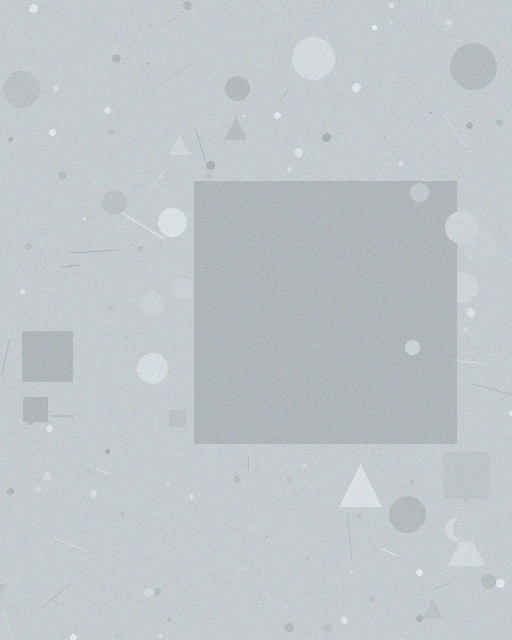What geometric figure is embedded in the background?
A square is embedded in the background.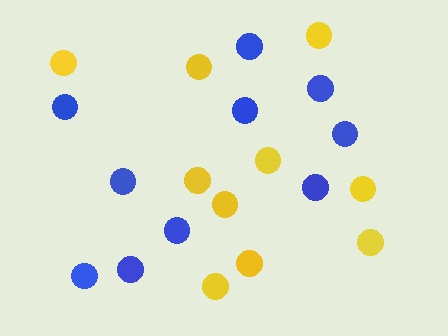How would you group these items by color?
There are 2 groups: one group of yellow circles (10) and one group of blue circles (10).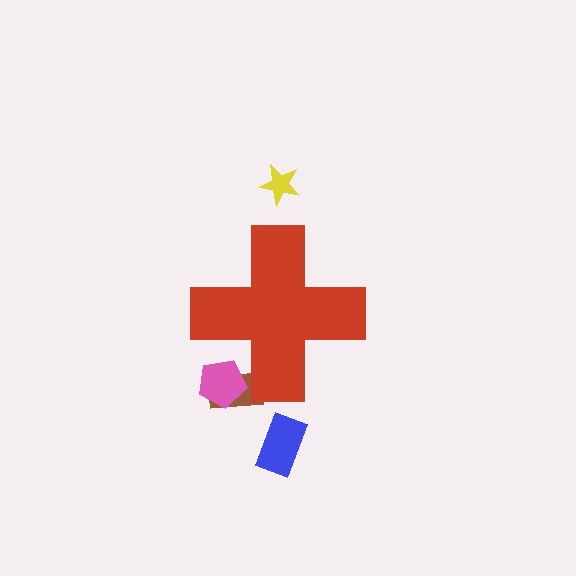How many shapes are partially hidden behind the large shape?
2 shapes are partially hidden.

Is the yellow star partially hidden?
No, the yellow star is fully visible.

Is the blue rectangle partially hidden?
No, the blue rectangle is fully visible.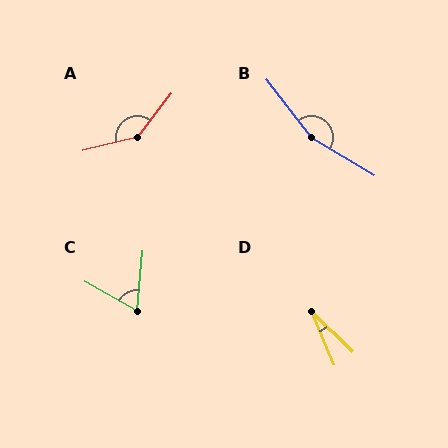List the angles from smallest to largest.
D (23°), C (66°), A (142°), B (159°).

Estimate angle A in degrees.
Approximately 142 degrees.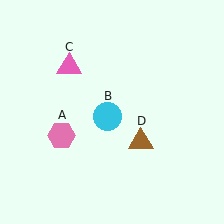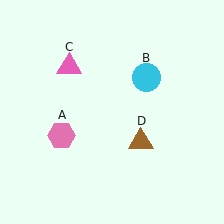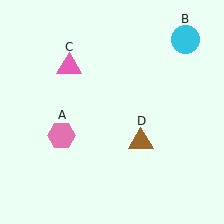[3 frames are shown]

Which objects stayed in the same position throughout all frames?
Pink hexagon (object A) and pink triangle (object C) and brown triangle (object D) remained stationary.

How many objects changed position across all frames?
1 object changed position: cyan circle (object B).